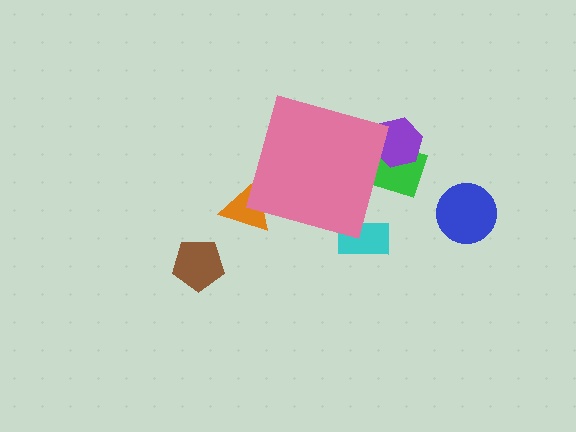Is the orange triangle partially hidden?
Yes, the orange triangle is partially hidden behind the pink diamond.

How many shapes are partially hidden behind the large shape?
4 shapes are partially hidden.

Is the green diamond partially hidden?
Yes, the green diamond is partially hidden behind the pink diamond.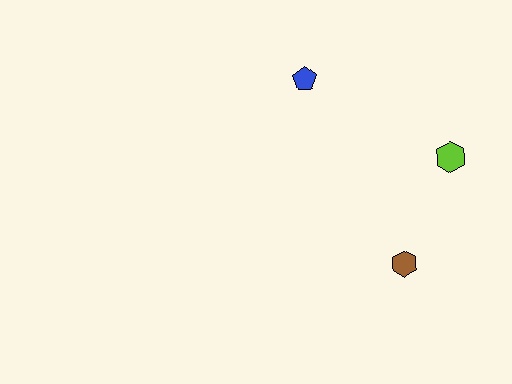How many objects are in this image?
There are 3 objects.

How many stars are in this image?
There are no stars.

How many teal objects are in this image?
There are no teal objects.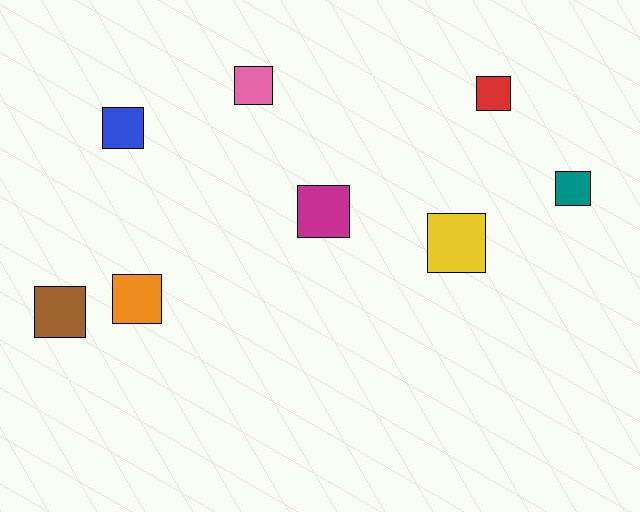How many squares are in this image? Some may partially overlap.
There are 8 squares.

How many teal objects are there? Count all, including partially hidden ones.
There is 1 teal object.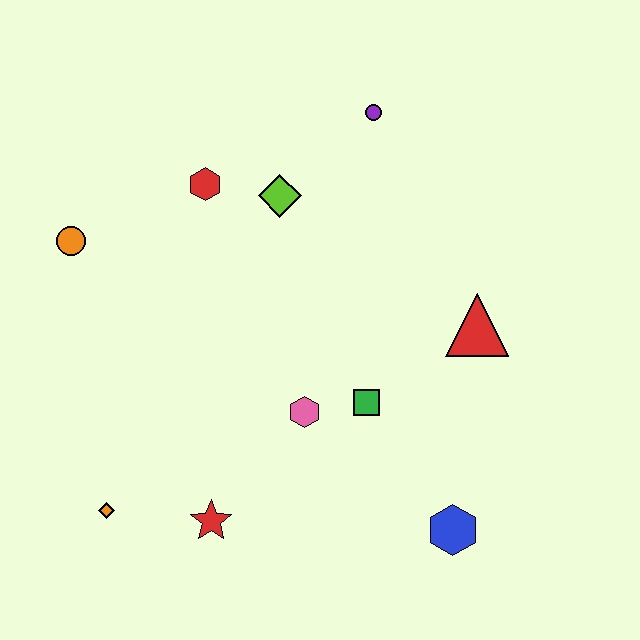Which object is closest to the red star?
The orange diamond is closest to the red star.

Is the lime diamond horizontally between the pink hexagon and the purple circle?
No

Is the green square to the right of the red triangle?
No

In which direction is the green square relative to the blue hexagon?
The green square is above the blue hexagon.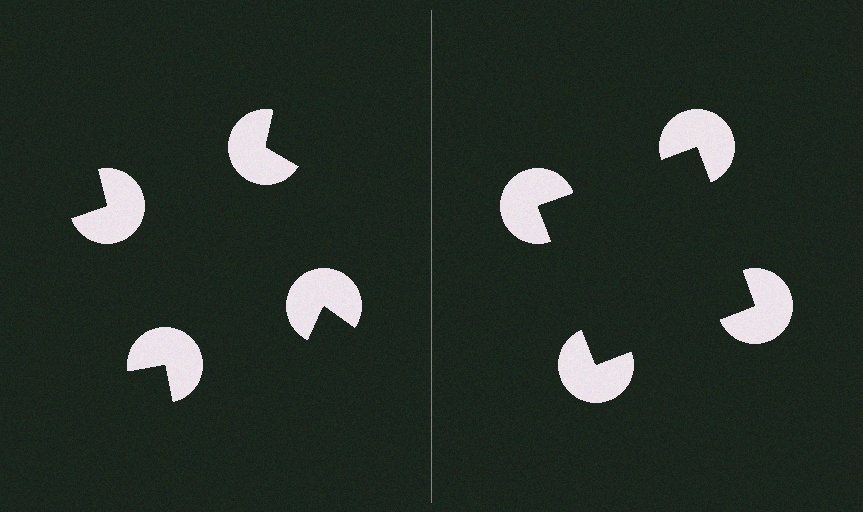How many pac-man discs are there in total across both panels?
8 — 4 on each side.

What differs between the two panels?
The pac-man discs are positioned identically on both sides; only the wedge orientations differ. On the right they align to a square; on the left they are misaligned.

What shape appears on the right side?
An illusory square.